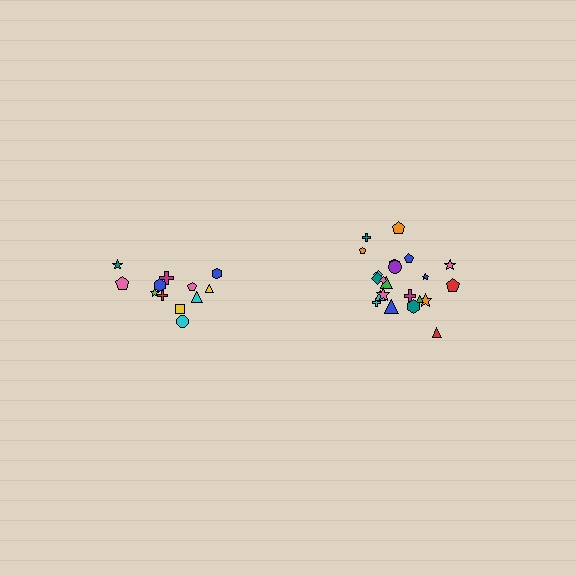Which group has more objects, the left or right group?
The right group.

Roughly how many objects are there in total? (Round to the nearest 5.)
Roughly 35 objects in total.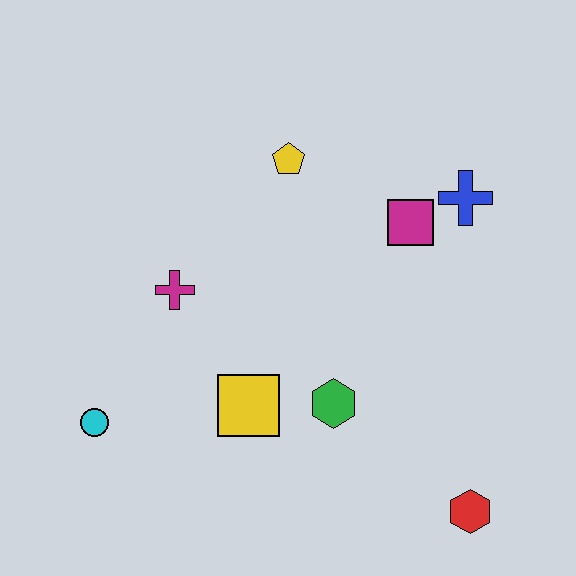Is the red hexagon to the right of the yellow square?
Yes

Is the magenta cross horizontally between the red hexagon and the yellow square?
No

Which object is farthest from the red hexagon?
The yellow pentagon is farthest from the red hexagon.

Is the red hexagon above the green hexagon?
No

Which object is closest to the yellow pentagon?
The magenta square is closest to the yellow pentagon.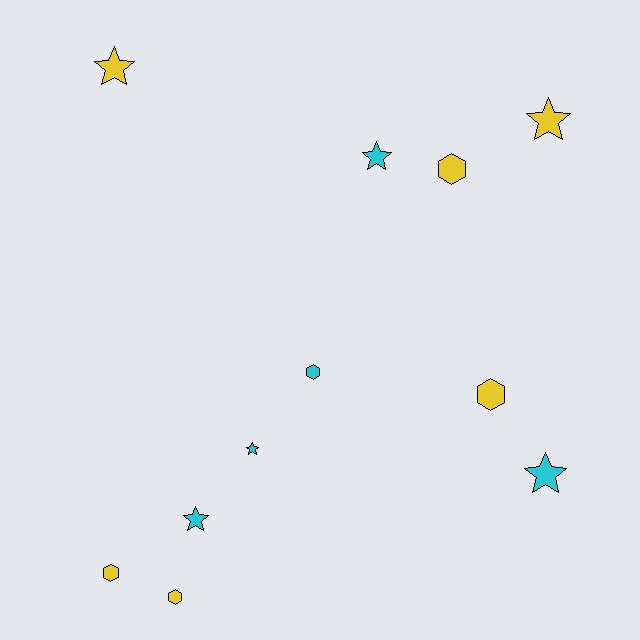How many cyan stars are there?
There are 4 cyan stars.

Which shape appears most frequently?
Star, with 6 objects.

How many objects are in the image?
There are 11 objects.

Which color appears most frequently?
Yellow, with 6 objects.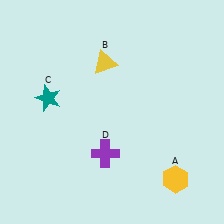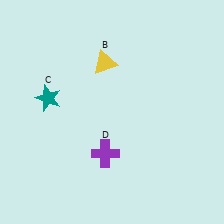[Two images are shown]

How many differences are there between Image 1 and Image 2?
There is 1 difference between the two images.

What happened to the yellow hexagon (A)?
The yellow hexagon (A) was removed in Image 2. It was in the bottom-right area of Image 1.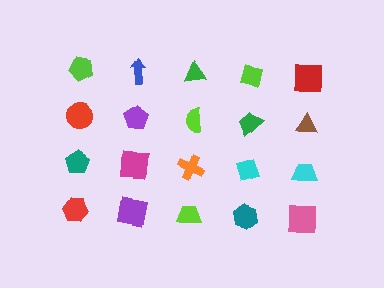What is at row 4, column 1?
A red hexagon.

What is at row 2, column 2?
A purple pentagon.